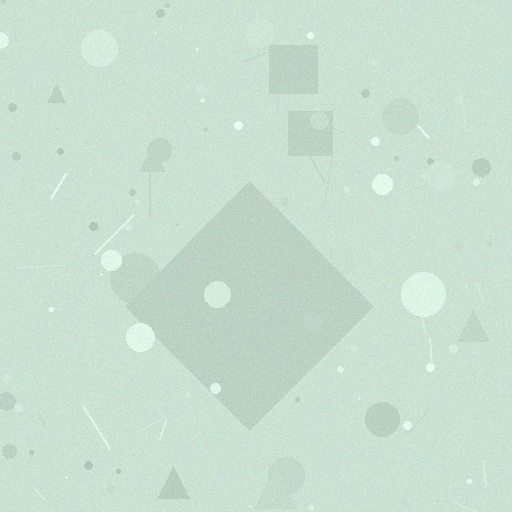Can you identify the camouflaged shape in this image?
The camouflaged shape is a diamond.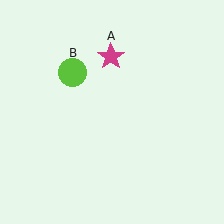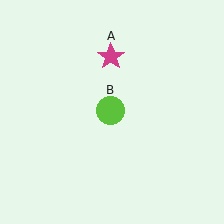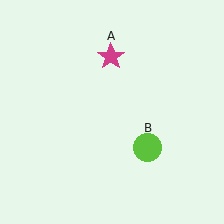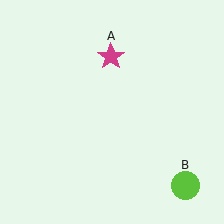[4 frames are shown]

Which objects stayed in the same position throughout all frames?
Magenta star (object A) remained stationary.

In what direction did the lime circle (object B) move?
The lime circle (object B) moved down and to the right.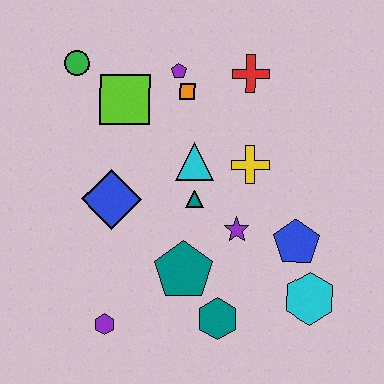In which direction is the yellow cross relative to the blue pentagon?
The yellow cross is above the blue pentagon.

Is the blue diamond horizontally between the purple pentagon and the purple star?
No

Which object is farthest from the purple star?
The green circle is farthest from the purple star.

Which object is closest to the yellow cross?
The cyan triangle is closest to the yellow cross.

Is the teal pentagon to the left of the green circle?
No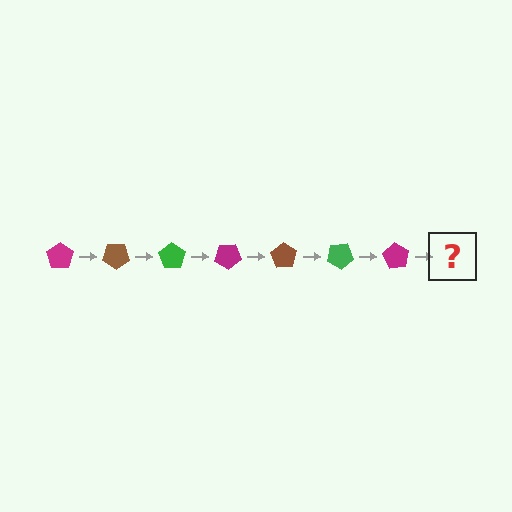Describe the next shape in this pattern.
It should be a brown pentagon, rotated 245 degrees from the start.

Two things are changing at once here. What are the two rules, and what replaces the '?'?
The two rules are that it rotates 35 degrees each step and the color cycles through magenta, brown, and green. The '?' should be a brown pentagon, rotated 245 degrees from the start.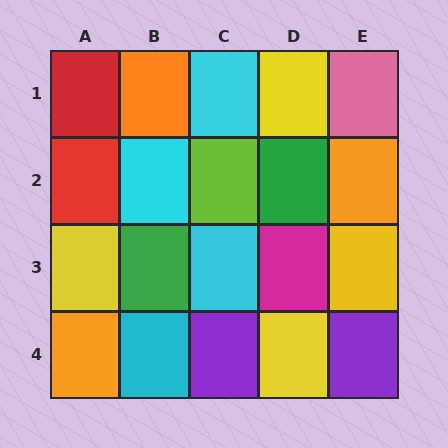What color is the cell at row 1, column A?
Red.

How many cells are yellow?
4 cells are yellow.